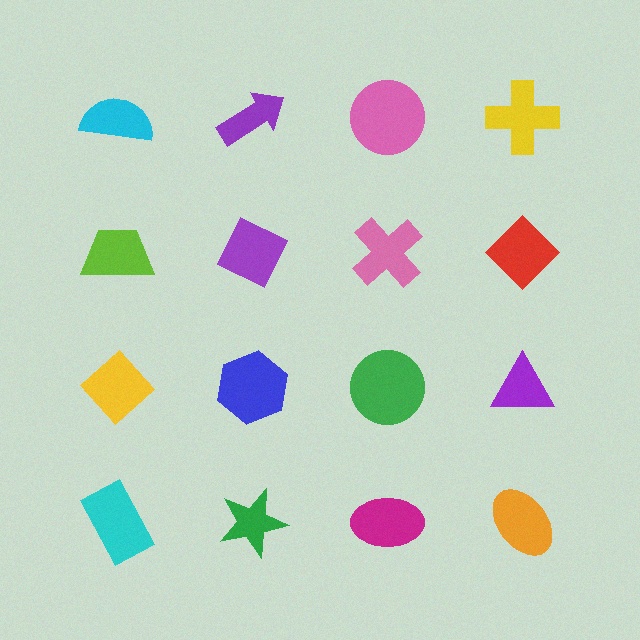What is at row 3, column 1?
A yellow diamond.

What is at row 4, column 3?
A magenta ellipse.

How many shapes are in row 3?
4 shapes.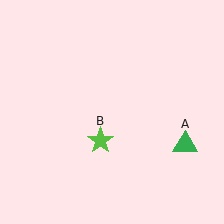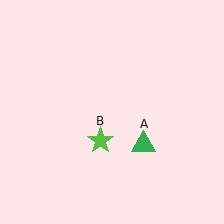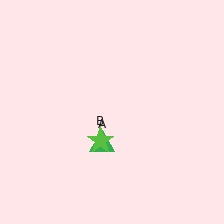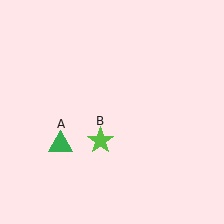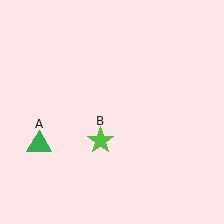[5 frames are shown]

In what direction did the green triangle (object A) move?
The green triangle (object A) moved left.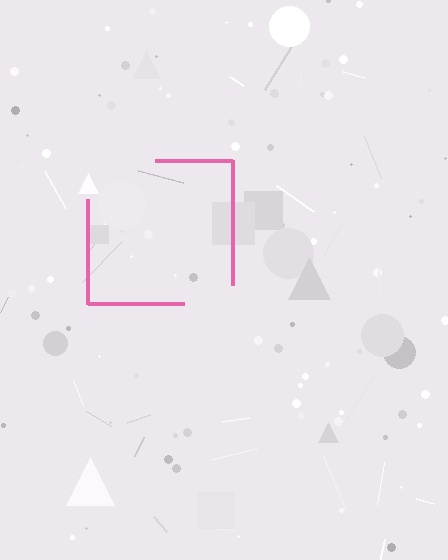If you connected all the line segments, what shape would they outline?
They would outline a square.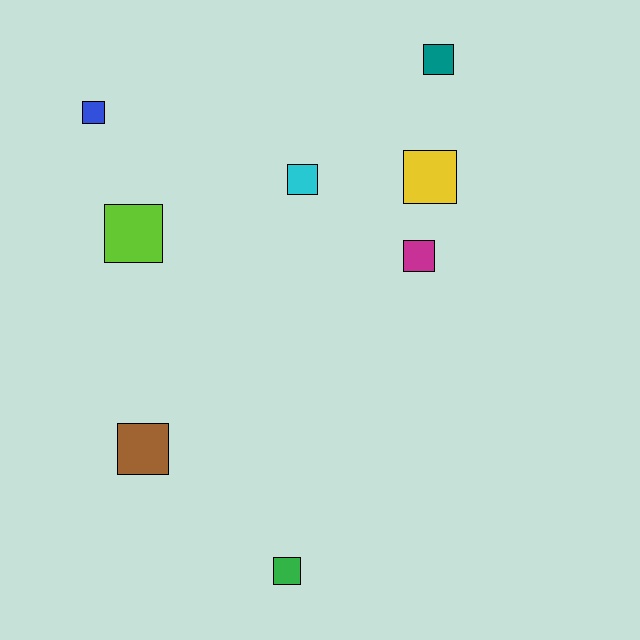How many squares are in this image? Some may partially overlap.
There are 8 squares.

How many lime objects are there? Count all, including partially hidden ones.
There is 1 lime object.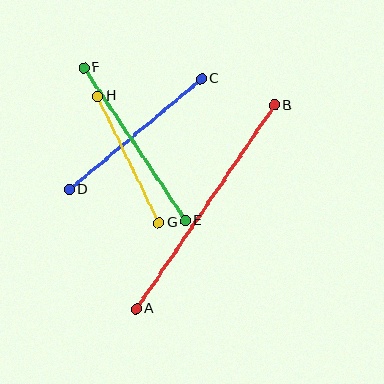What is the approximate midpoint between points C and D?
The midpoint is at approximately (135, 134) pixels.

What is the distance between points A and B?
The distance is approximately 246 pixels.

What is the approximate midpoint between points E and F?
The midpoint is at approximately (135, 144) pixels.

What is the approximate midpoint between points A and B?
The midpoint is at approximately (205, 207) pixels.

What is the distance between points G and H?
The distance is approximately 141 pixels.